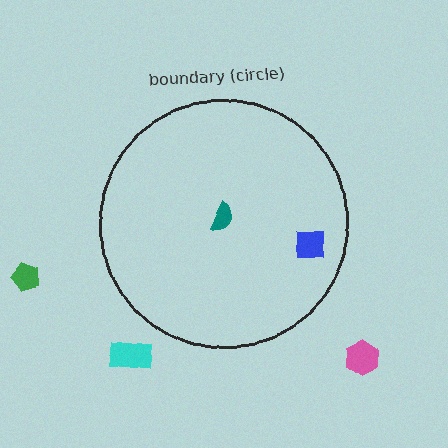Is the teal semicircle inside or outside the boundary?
Inside.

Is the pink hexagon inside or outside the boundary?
Outside.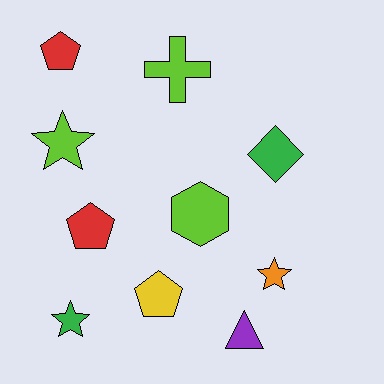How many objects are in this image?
There are 10 objects.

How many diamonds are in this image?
There is 1 diamond.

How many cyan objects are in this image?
There are no cyan objects.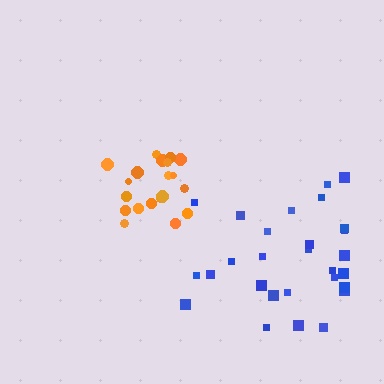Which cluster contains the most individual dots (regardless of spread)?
Blue (29).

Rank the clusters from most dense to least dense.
orange, blue.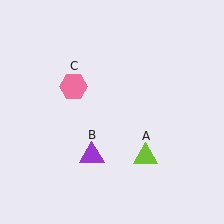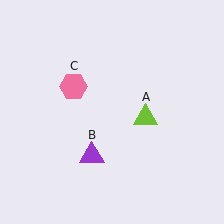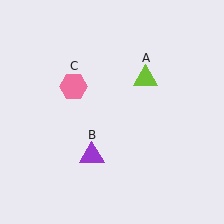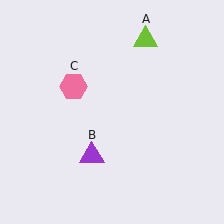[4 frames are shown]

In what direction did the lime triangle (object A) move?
The lime triangle (object A) moved up.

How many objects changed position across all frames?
1 object changed position: lime triangle (object A).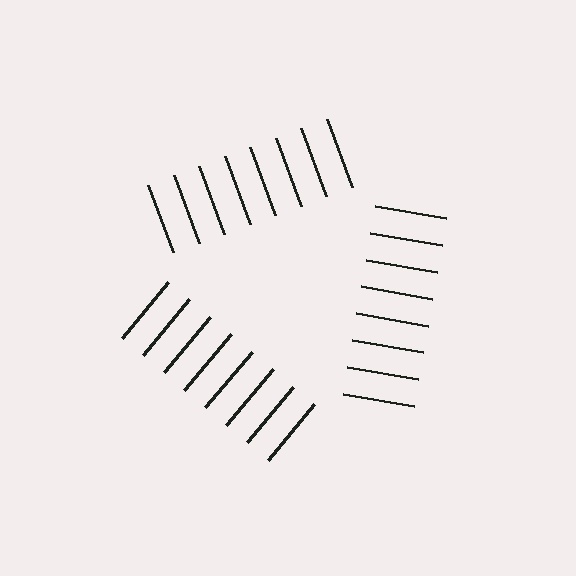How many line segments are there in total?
24 — 8 along each of the 3 edges.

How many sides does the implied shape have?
3 sides — the line-ends trace a triangle.